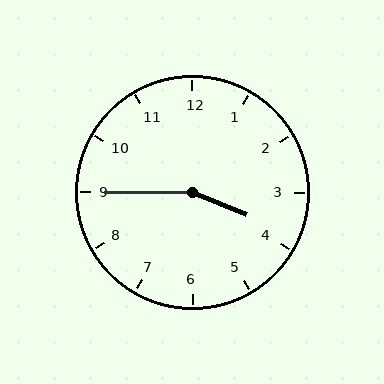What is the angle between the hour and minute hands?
Approximately 158 degrees.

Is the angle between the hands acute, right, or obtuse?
It is obtuse.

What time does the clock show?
3:45.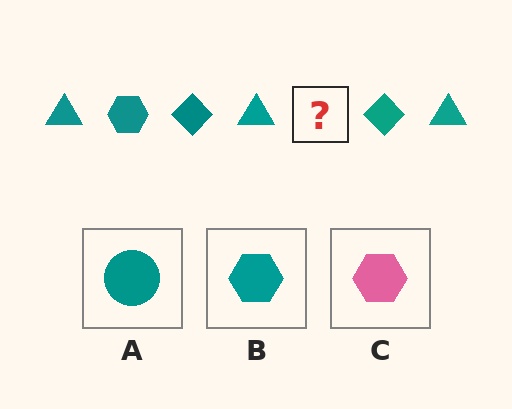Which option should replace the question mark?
Option B.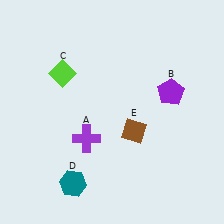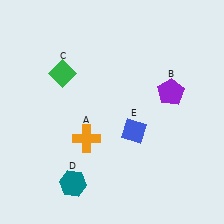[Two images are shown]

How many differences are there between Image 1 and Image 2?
There are 3 differences between the two images.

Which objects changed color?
A changed from purple to orange. C changed from lime to green. E changed from brown to blue.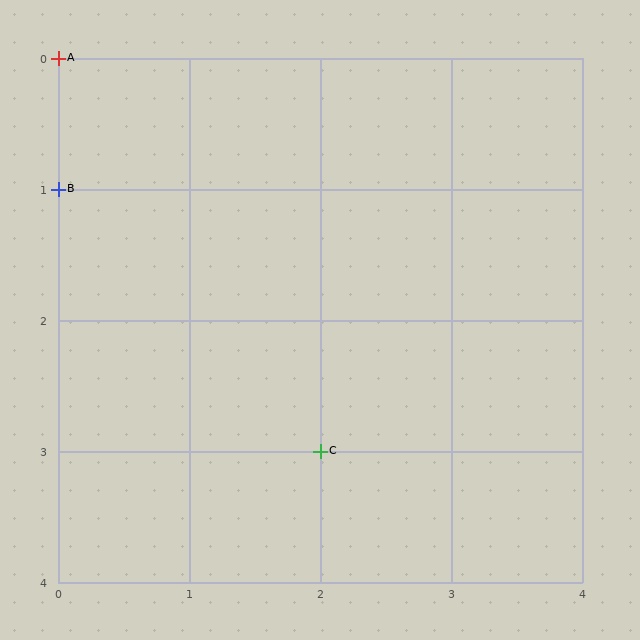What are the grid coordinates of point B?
Point B is at grid coordinates (0, 1).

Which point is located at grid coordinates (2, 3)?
Point C is at (2, 3).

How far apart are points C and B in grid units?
Points C and B are 2 columns and 2 rows apart (about 2.8 grid units diagonally).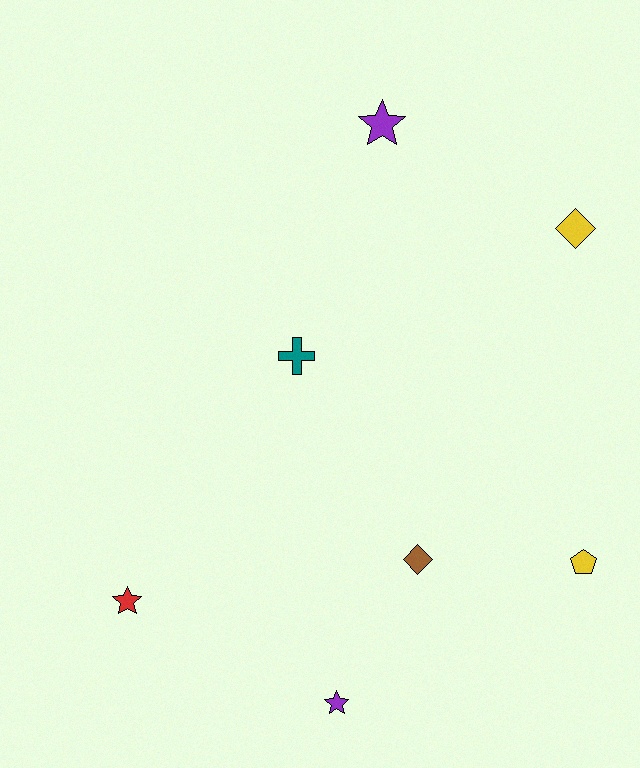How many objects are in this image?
There are 7 objects.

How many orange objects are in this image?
There are no orange objects.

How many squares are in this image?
There are no squares.